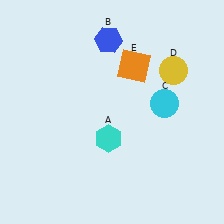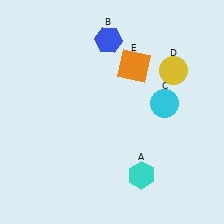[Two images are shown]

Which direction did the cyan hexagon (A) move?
The cyan hexagon (A) moved down.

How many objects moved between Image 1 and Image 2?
1 object moved between the two images.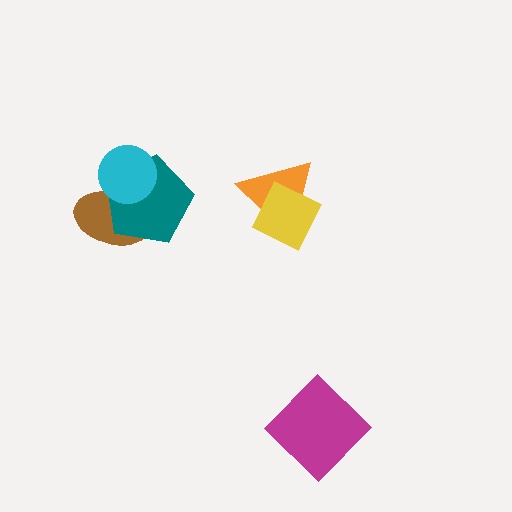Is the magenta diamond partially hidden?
No, no other shape covers it.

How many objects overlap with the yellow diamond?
1 object overlaps with the yellow diamond.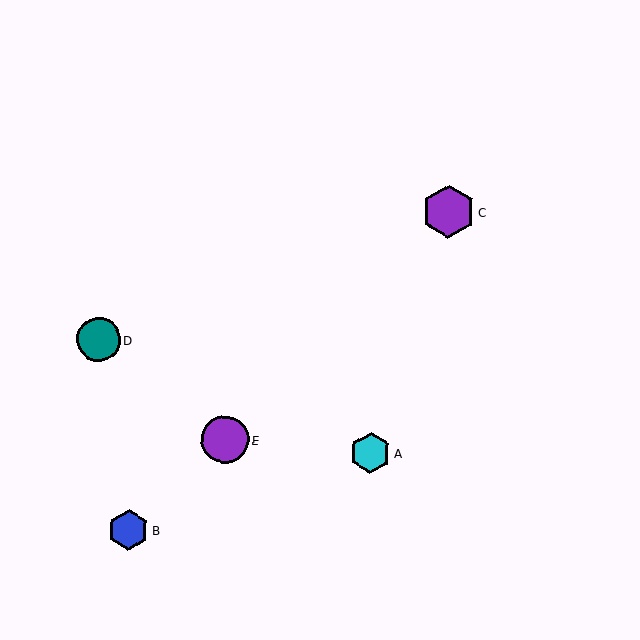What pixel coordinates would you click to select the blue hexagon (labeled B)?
Click at (128, 530) to select the blue hexagon B.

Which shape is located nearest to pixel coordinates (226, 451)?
The purple circle (labeled E) at (225, 440) is nearest to that location.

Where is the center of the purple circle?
The center of the purple circle is at (225, 440).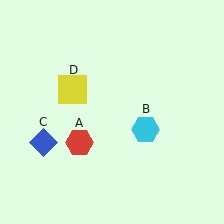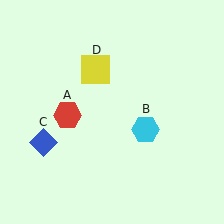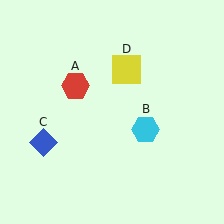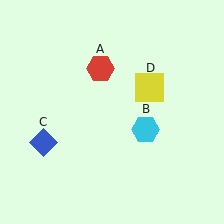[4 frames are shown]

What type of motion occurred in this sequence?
The red hexagon (object A), yellow square (object D) rotated clockwise around the center of the scene.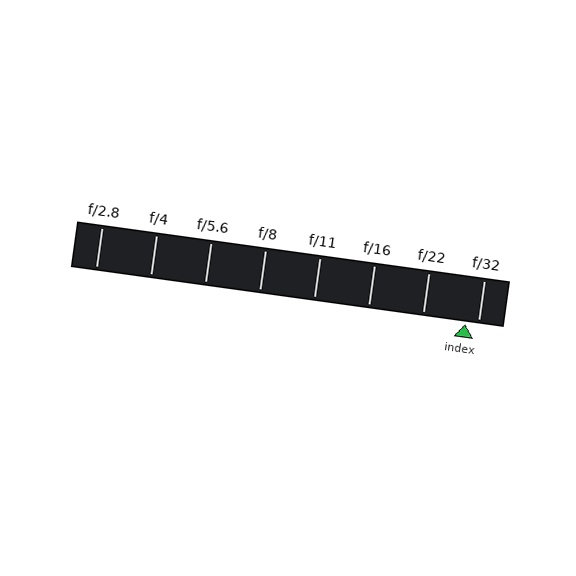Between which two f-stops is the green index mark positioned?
The index mark is between f/22 and f/32.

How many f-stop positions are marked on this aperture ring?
There are 8 f-stop positions marked.